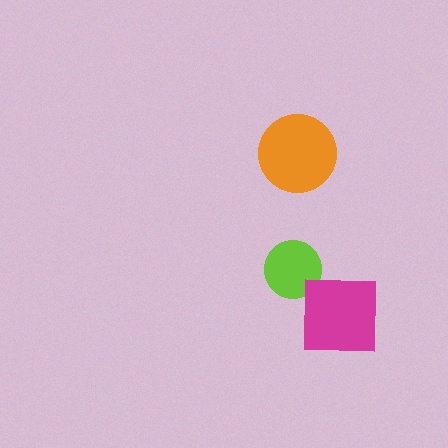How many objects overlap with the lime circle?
1 object overlaps with the lime circle.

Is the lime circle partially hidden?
Yes, it is partially covered by another shape.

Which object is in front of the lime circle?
The magenta square is in front of the lime circle.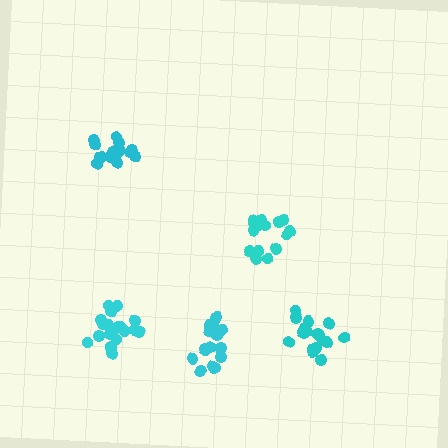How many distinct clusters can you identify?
There are 5 distinct clusters.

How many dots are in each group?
Group 1: 20 dots, Group 2: 16 dots, Group 3: 19 dots, Group 4: 16 dots, Group 5: 19 dots (90 total).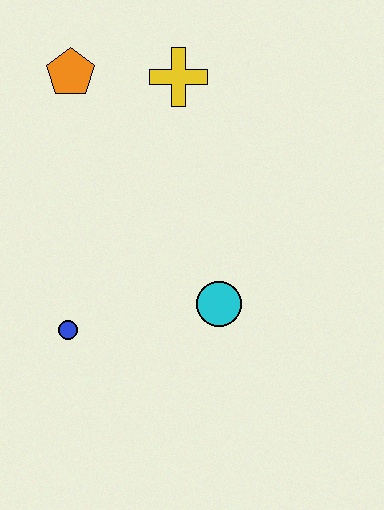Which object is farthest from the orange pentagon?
The cyan circle is farthest from the orange pentagon.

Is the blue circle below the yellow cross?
Yes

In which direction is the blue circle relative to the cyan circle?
The blue circle is to the left of the cyan circle.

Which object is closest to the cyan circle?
The blue circle is closest to the cyan circle.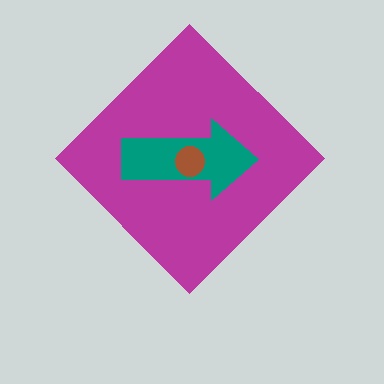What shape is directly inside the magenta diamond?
The teal arrow.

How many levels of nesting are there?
3.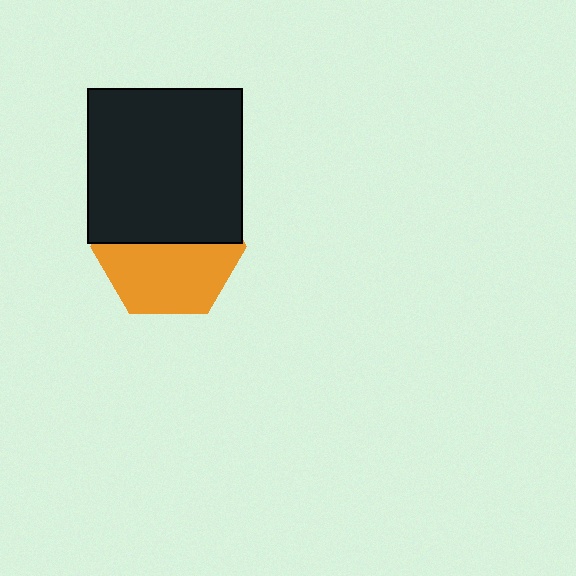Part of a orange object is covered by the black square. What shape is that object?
It is a hexagon.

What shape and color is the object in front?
The object in front is a black square.